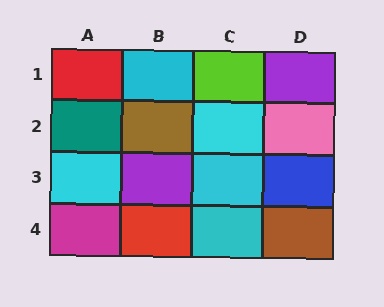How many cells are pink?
1 cell is pink.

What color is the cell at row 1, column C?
Lime.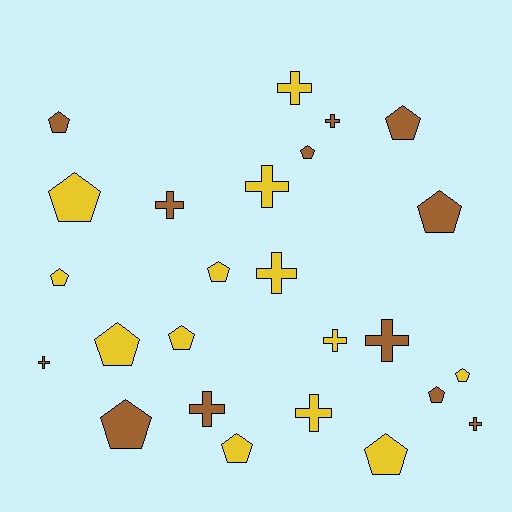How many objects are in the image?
There are 25 objects.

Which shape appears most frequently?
Pentagon, with 14 objects.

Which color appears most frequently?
Yellow, with 13 objects.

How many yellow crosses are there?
There are 5 yellow crosses.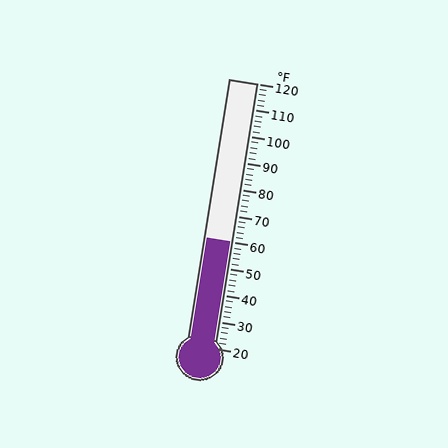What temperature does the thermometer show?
The thermometer shows approximately 60°F.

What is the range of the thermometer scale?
The thermometer scale ranges from 20°F to 120°F.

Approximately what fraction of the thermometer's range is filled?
The thermometer is filled to approximately 40% of its range.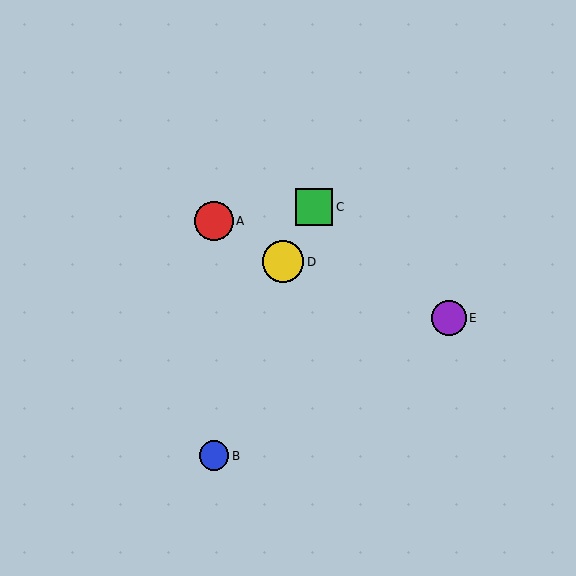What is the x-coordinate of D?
Object D is at x≈283.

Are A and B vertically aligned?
Yes, both are at x≈214.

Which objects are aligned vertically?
Objects A, B are aligned vertically.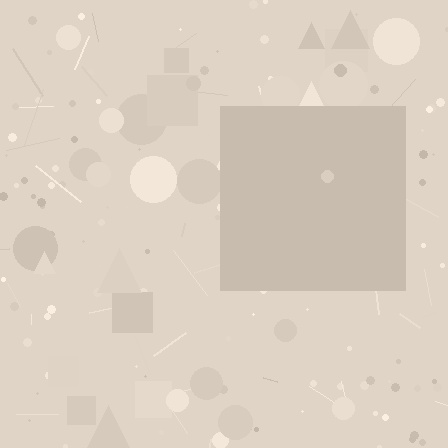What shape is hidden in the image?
A square is hidden in the image.